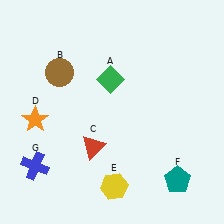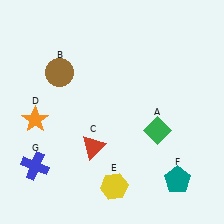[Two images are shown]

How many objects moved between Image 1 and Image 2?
1 object moved between the two images.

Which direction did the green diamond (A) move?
The green diamond (A) moved down.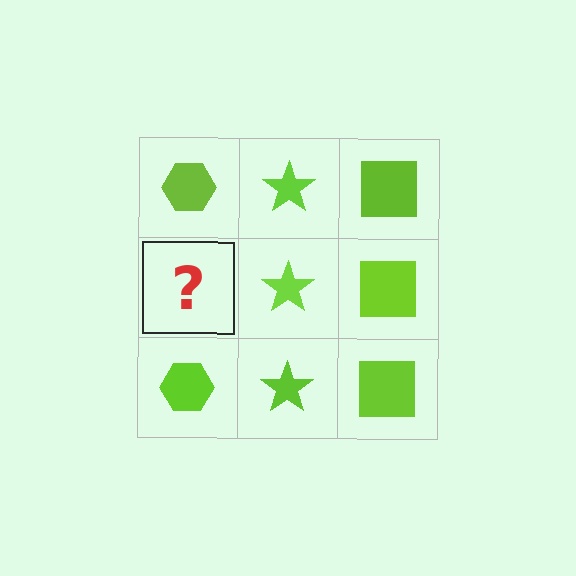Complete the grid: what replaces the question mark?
The question mark should be replaced with a lime hexagon.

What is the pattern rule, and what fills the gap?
The rule is that each column has a consistent shape. The gap should be filled with a lime hexagon.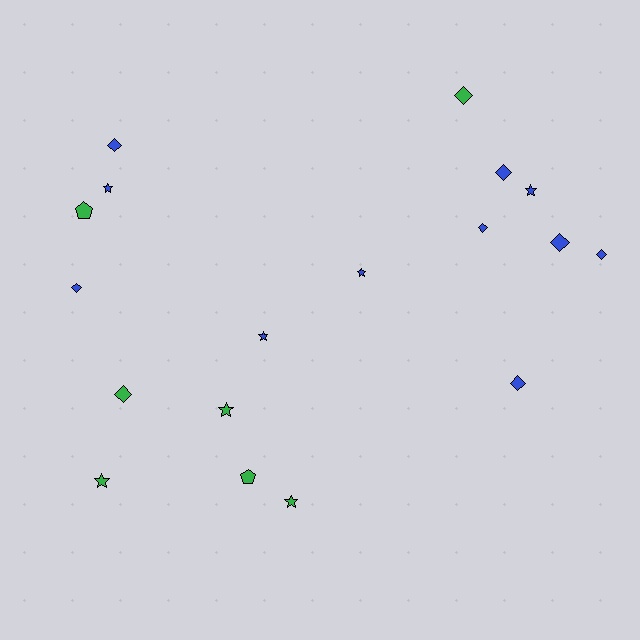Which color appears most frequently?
Blue, with 11 objects.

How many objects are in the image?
There are 18 objects.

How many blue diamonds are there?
There are 7 blue diamonds.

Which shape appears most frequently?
Diamond, with 9 objects.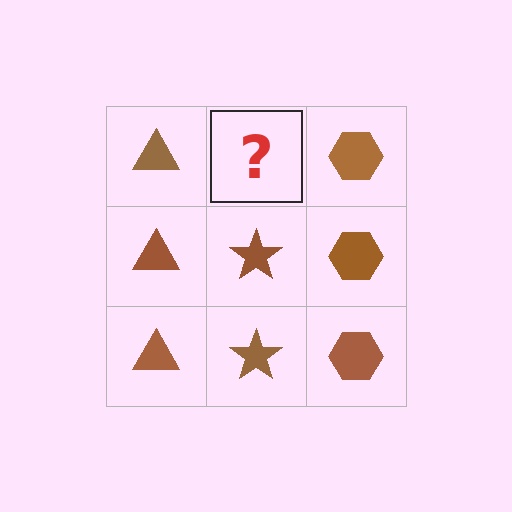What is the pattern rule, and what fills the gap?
The rule is that each column has a consistent shape. The gap should be filled with a brown star.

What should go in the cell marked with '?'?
The missing cell should contain a brown star.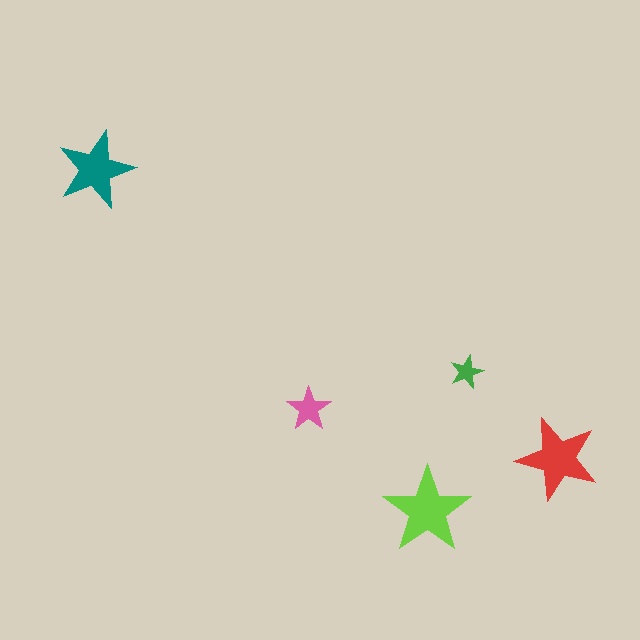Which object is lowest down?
The lime star is bottommost.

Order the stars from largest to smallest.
the lime one, the red one, the teal one, the pink one, the green one.